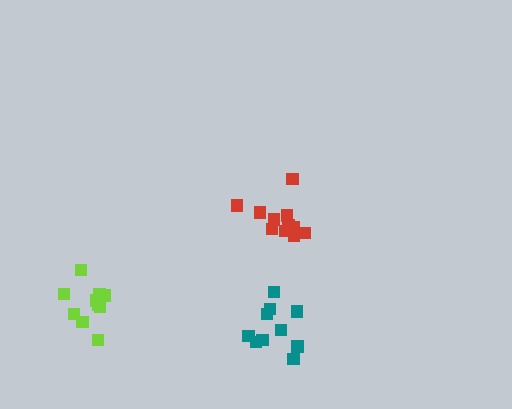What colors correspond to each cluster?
The clusters are colored: red, teal, lime.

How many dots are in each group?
Group 1: 11 dots, Group 2: 10 dots, Group 3: 10 dots (31 total).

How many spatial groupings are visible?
There are 3 spatial groupings.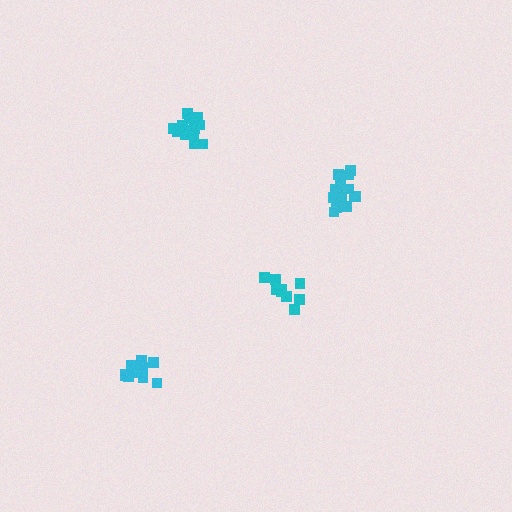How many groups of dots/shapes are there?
There are 4 groups.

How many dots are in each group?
Group 1: 10 dots, Group 2: 14 dots, Group 3: 14 dots, Group 4: 14 dots (52 total).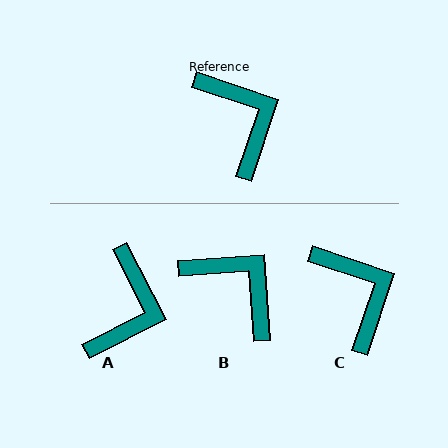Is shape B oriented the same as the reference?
No, it is off by about 23 degrees.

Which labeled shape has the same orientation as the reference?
C.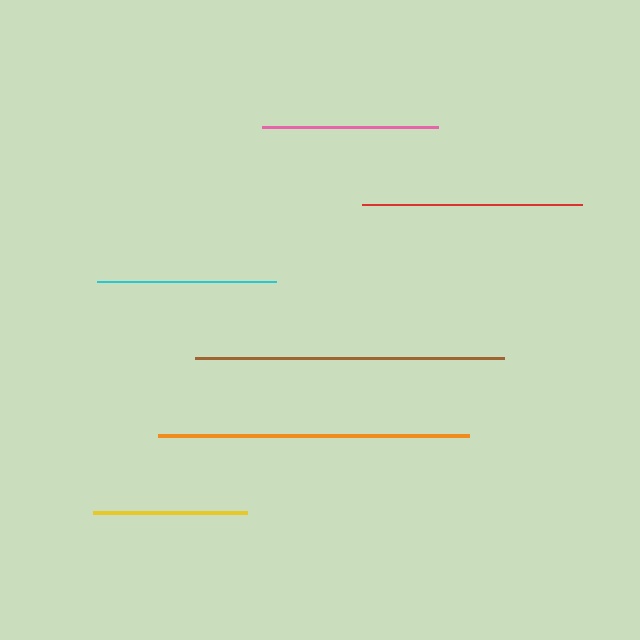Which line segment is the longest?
The orange line is the longest at approximately 311 pixels.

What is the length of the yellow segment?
The yellow segment is approximately 154 pixels long.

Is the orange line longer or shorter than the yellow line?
The orange line is longer than the yellow line.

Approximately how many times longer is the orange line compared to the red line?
The orange line is approximately 1.4 times the length of the red line.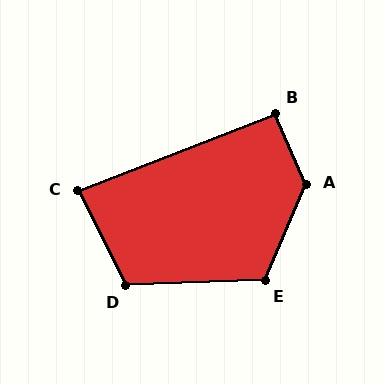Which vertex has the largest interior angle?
A, at approximately 133 degrees.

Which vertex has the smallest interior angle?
C, at approximately 84 degrees.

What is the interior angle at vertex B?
Approximately 92 degrees (approximately right).